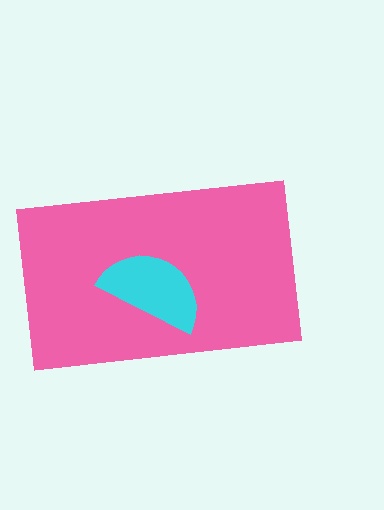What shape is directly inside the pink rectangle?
The cyan semicircle.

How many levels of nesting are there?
2.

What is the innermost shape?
The cyan semicircle.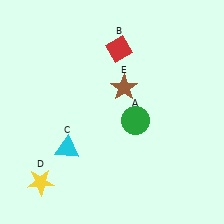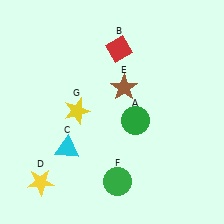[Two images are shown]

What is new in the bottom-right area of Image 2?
A green circle (F) was added in the bottom-right area of Image 2.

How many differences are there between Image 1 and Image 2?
There are 2 differences between the two images.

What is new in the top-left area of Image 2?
A yellow star (G) was added in the top-left area of Image 2.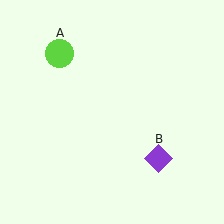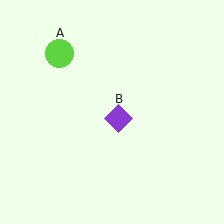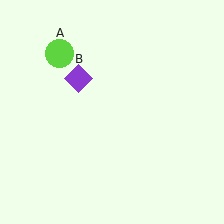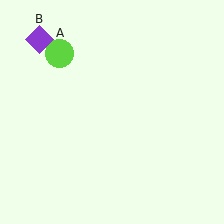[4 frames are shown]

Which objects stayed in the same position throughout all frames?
Lime circle (object A) remained stationary.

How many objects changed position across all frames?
1 object changed position: purple diamond (object B).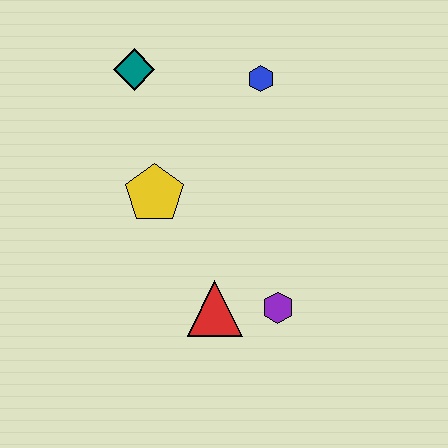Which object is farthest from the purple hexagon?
The teal diamond is farthest from the purple hexagon.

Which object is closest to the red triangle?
The purple hexagon is closest to the red triangle.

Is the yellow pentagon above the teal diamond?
No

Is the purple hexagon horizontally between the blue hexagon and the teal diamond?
No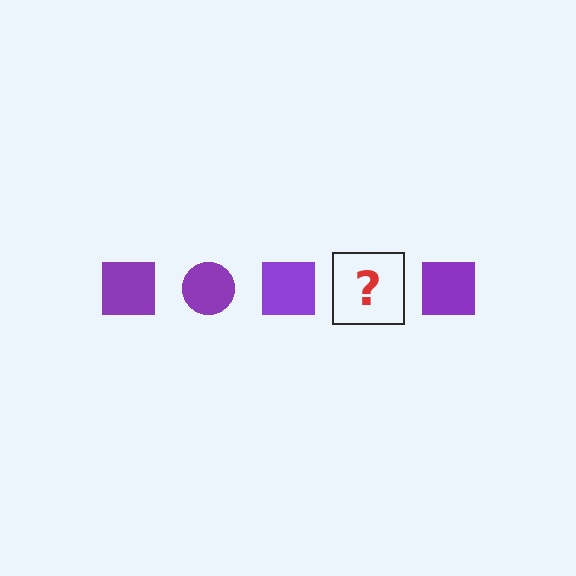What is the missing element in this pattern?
The missing element is a purple circle.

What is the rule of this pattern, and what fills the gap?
The rule is that the pattern cycles through square, circle shapes in purple. The gap should be filled with a purple circle.